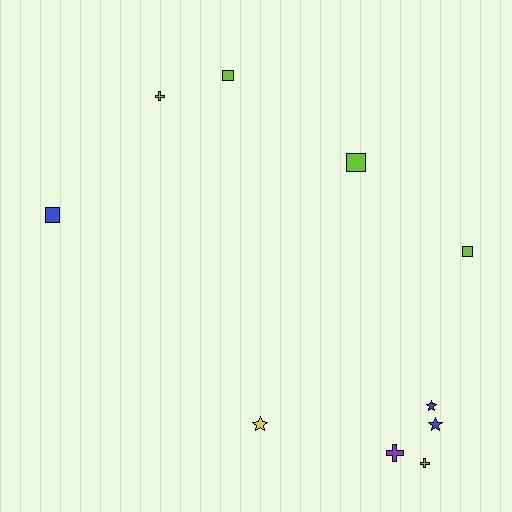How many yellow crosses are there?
There are no yellow crosses.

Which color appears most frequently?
Lime, with 5 objects.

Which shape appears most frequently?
Square, with 4 objects.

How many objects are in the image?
There are 10 objects.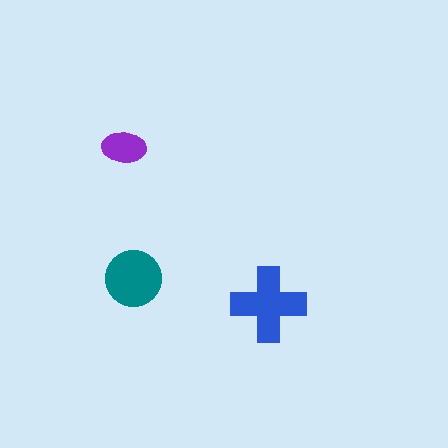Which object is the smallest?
The purple ellipse.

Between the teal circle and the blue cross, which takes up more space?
The blue cross.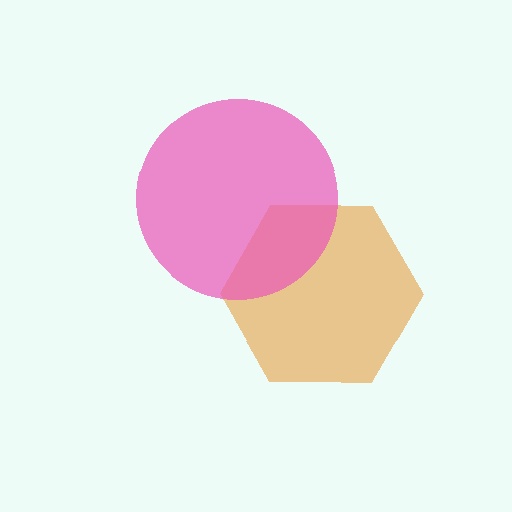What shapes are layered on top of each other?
The layered shapes are: an orange hexagon, a pink circle.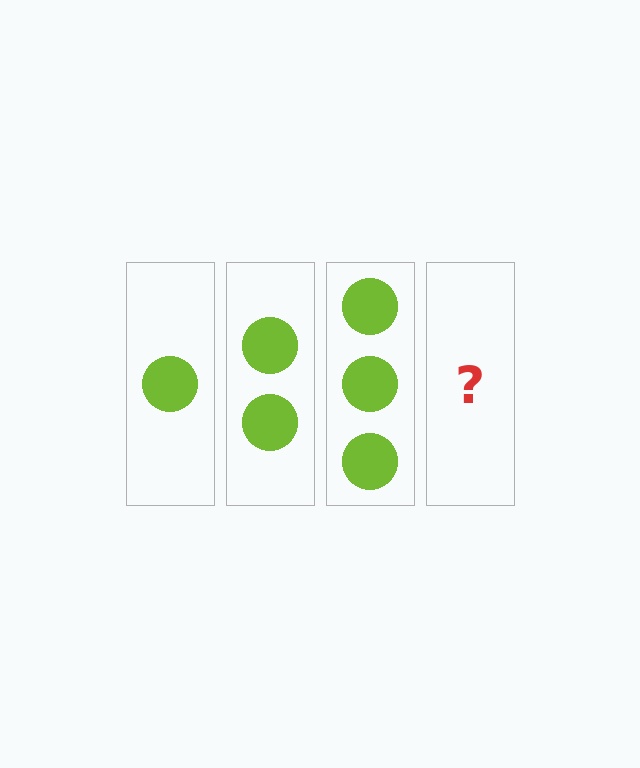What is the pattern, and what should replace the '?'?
The pattern is that each step adds one more circle. The '?' should be 4 circles.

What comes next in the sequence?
The next element should be 4 circles.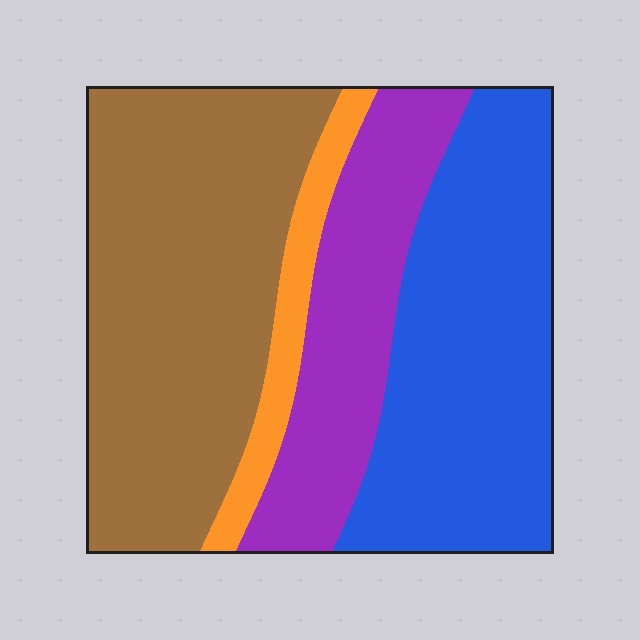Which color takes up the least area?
Orange, at roughly 5%.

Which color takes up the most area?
Brown, at roughly 40%.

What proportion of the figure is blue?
Blue covers roughly 35% of the figure.